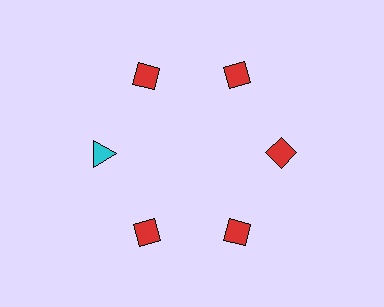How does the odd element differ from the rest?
It differs in both color (cyan instead of red) and shape (triangle instead of diamond).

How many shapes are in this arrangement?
There are 6 shapes arranged in a ring pattern.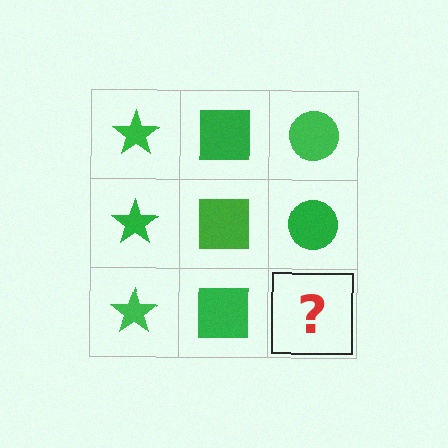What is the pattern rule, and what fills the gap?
The rule is that each column has a consistent shape. The gap should be filled with a green circle.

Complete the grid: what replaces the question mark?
The question mark should be replaced with a green circle.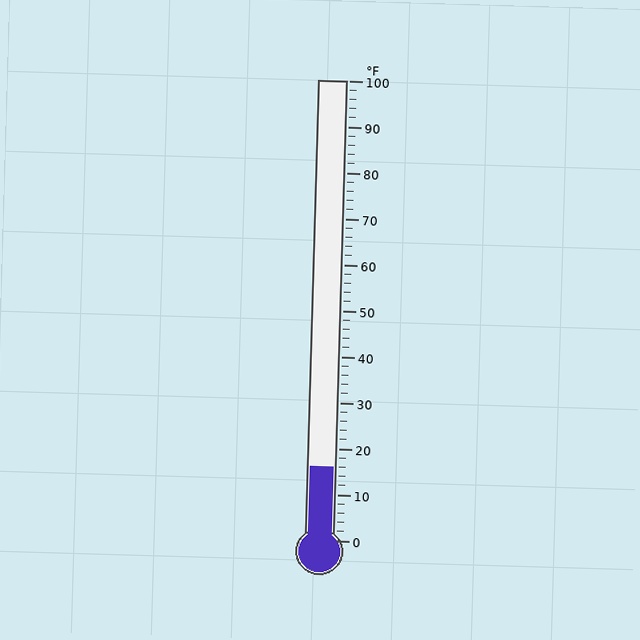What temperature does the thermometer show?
The thermometer shows approximately 16°F.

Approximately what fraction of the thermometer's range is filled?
The thermometer is filled to approximately 15% of its range.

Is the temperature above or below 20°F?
The temperature is below 20°F.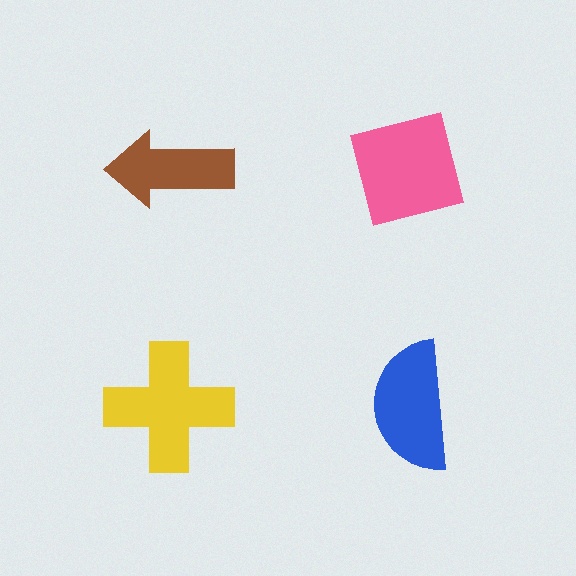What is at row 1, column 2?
A pink square.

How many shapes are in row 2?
2 shapes.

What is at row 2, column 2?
A blue semicircle.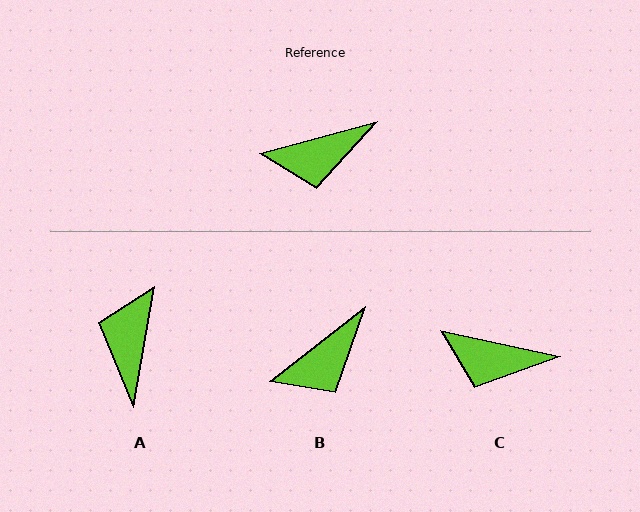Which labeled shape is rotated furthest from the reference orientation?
A, about 115 degrees away.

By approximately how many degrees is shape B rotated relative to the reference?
Approximately 23 degrees counter-clockwise.